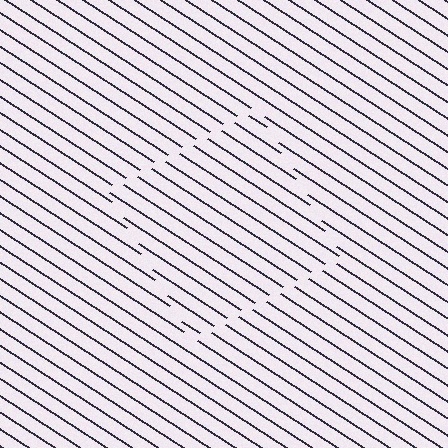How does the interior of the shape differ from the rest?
The interior of the shape contains the same grating, shifted by half a period — the contour is defined by the phase discontinuity where line-ends from the inner and outer gratings abut.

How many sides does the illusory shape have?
4 sides — the line-ends trace a square.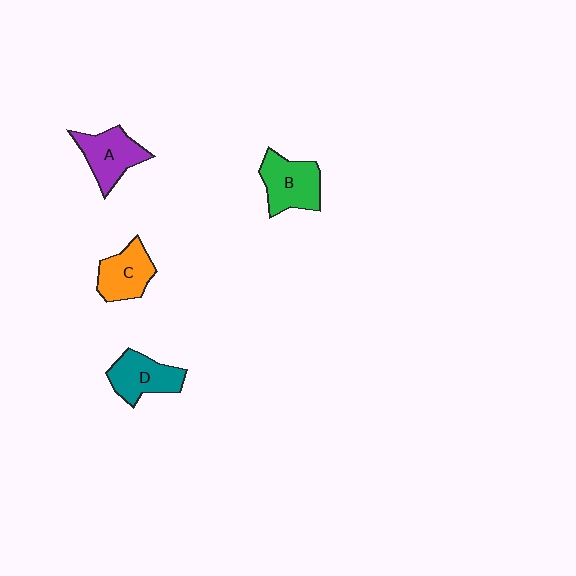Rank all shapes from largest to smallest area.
From largest to smallest: B (green), A (purple), D (teal), C (orange).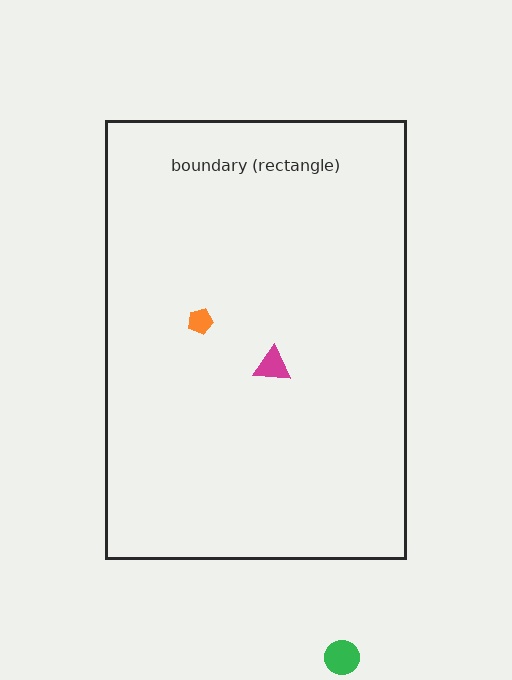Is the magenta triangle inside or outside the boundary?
Inside.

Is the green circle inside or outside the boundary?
Outside.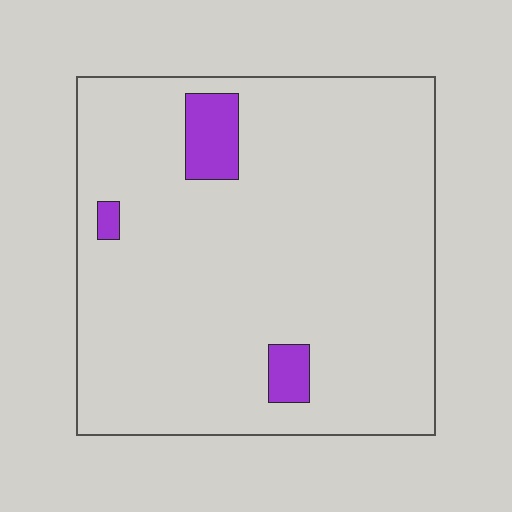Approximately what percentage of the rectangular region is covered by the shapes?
Approximately 5%.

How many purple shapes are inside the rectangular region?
3.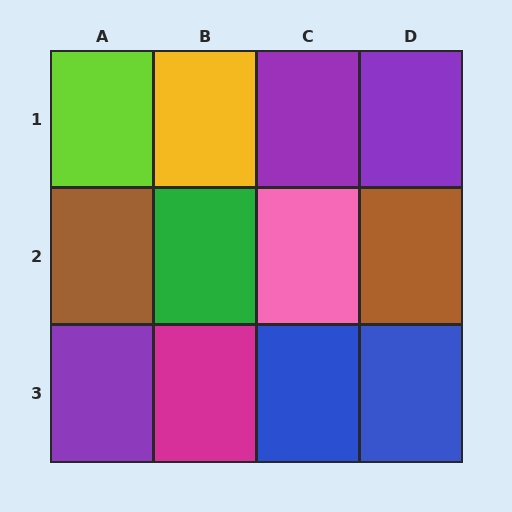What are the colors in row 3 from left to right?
Purple, magenta, blue, blue.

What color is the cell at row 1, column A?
Lime.